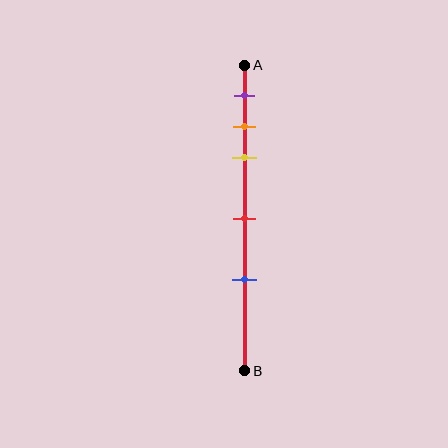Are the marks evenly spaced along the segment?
No, the marks are not evenly spaced.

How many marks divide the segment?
There are 5 marks dividing the segment.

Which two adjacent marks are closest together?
The orange and yellow marks are the closest adjacent pair.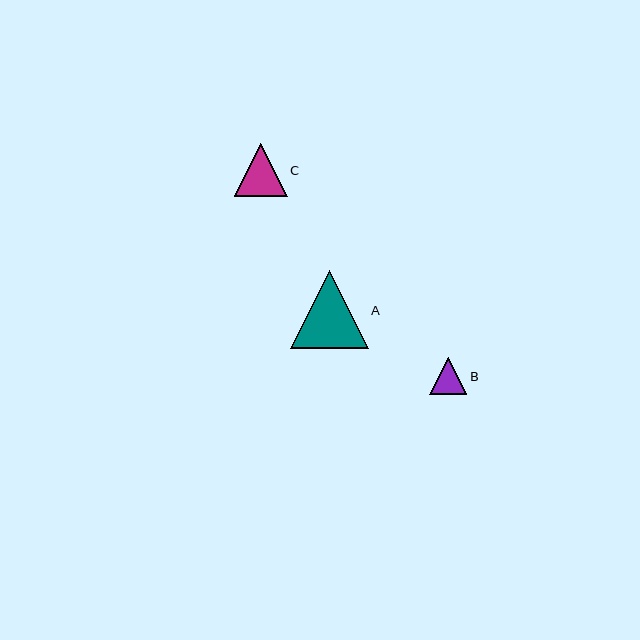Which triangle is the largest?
Triangle A is the largest with a size of approximately 78 pixels.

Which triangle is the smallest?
Triangle B is the smallest with a size of approximately 37 pixels.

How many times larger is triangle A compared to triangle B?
Triangle A is approximately 2.1 times the size of triangle B.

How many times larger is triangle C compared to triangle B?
Triangle C is approximately 1.4 times the size of triangle B.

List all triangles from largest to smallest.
From largest to smallest: A, C, B.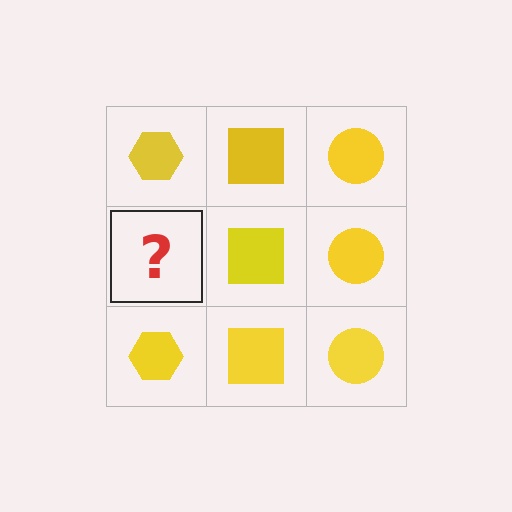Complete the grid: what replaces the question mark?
The question mark should be replaced with a yellow hexagon.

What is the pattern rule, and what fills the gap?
The rule is that each column has a consistent shape. The gap should be filled with a yellow hexagon.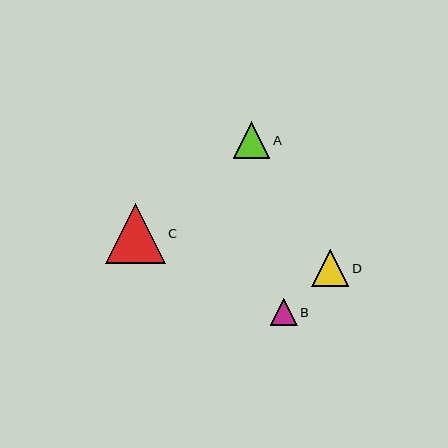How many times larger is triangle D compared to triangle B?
Triangle D is approximately 1.4 times the size of triangle B.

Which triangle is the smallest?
Triangle B is the smallest with a size of approximately 27 pixels.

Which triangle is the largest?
Triangle C is the largest with a size of approximately 60 pixels.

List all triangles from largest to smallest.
From largest to smallest: C, D, A, B.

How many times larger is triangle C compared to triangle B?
Triangle C is approximately 2.2 times the size of triangle B.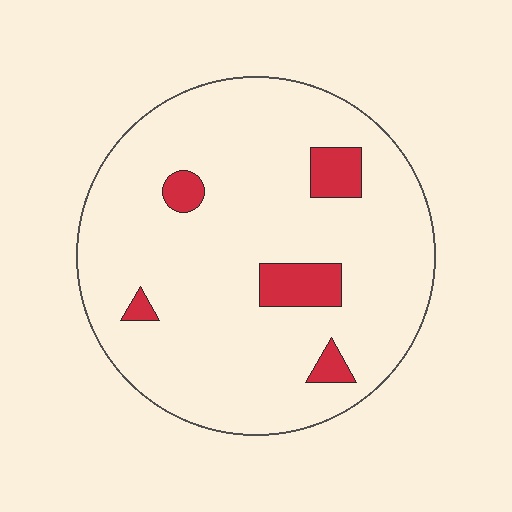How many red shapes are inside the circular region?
5.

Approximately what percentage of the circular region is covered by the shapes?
Approximately 10%.